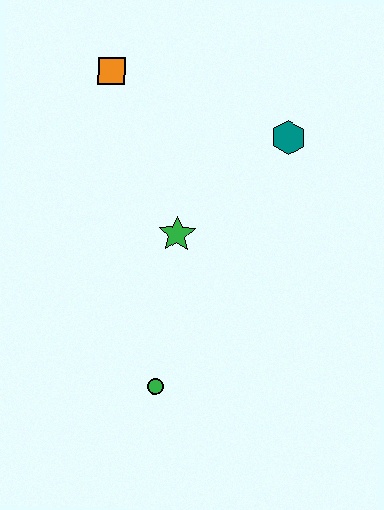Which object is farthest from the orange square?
The green circle is farthest from the orange square.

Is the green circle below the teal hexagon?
Yes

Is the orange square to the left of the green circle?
Yes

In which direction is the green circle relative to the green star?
The green circle is below the green star.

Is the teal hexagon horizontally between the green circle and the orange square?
No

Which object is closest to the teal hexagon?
The green star is closest to the teal hexagon.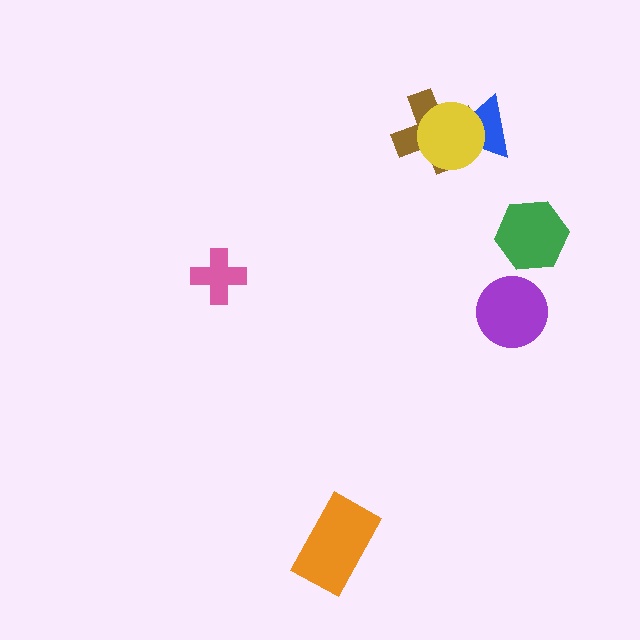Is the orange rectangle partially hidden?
No, no other shape covers it.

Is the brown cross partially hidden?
Yes, it is partially covered by another shape.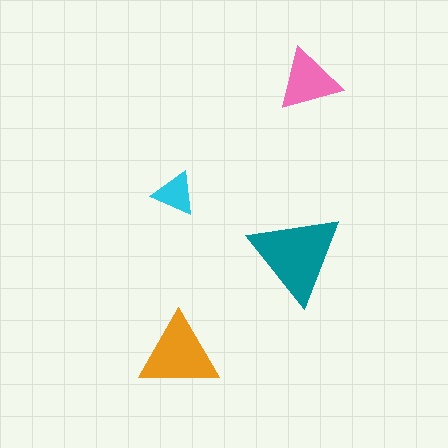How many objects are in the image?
There are 4 objects in the image.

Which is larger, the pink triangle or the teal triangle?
The teal one.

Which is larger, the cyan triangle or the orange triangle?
The orange one.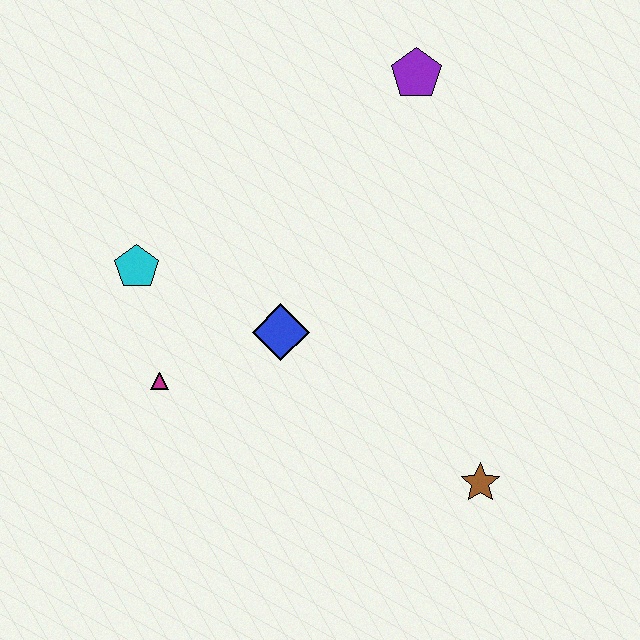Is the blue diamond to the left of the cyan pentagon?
No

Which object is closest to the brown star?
The blue diamond is closest to the brown star.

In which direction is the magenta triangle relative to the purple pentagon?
The magenta triangle is below the purple pentagon.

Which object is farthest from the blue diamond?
The purple pentagon is farthest from the blue diamond.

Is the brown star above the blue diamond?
No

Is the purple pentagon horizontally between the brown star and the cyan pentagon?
Yes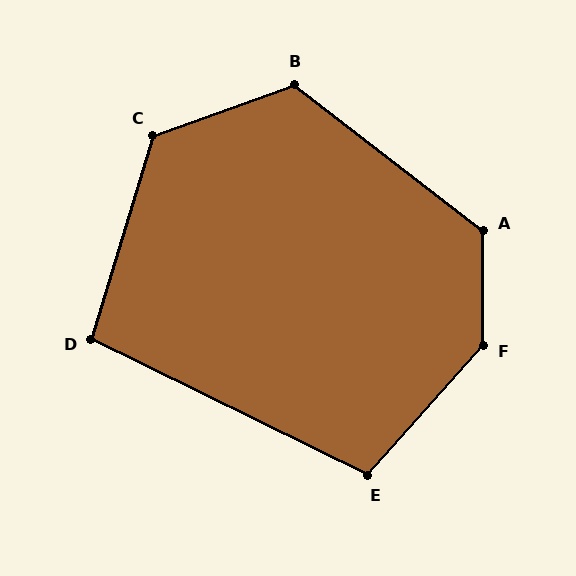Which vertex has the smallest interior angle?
D, at approximately 99 degrees.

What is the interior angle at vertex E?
Approximately 106 degrees (obtuse).